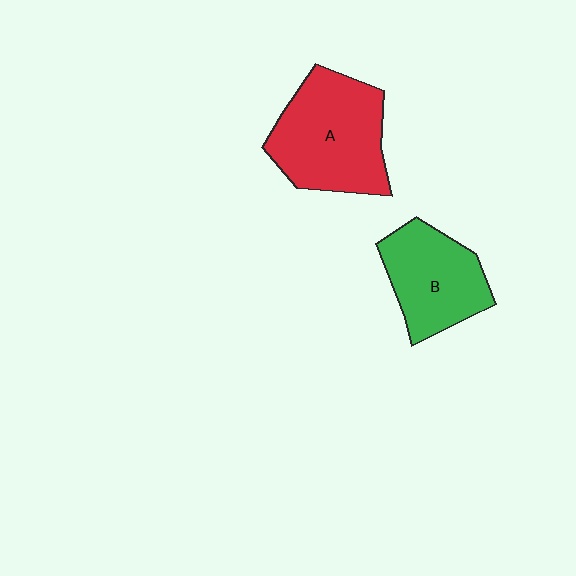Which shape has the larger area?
Shape A (red).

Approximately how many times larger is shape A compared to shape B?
Approximately 1.3 times.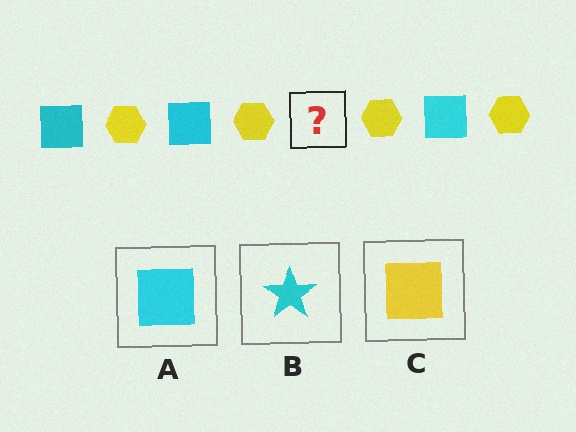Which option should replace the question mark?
Option A.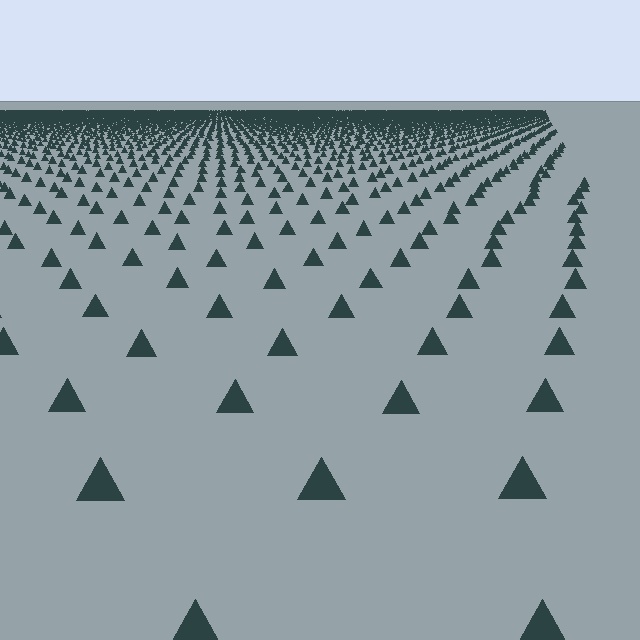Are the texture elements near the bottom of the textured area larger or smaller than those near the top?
Larger. Near the bottom, elements are closer to the viewer and appear at a bigger on-screen size.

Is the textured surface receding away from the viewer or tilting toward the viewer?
The surface is receding away from the viewer. Texture elements get smaller and denser toward the top.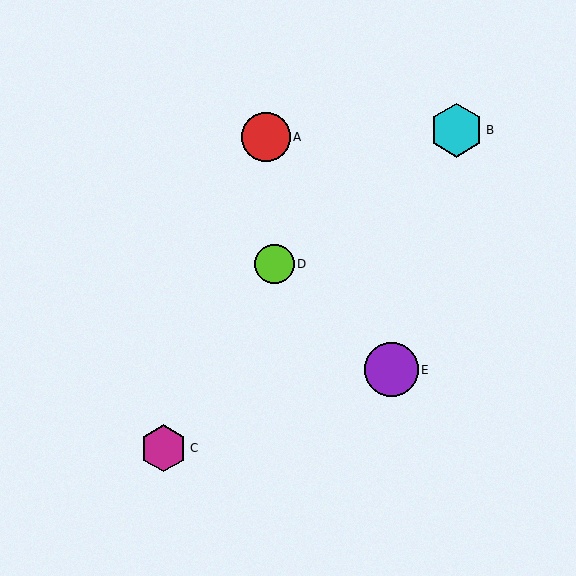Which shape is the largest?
The purple circle (labeled E) is the largest.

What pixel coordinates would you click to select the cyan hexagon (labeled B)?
Click at (456, 130) to select the cyan hexagon B.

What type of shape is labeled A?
Shape A is a red circle.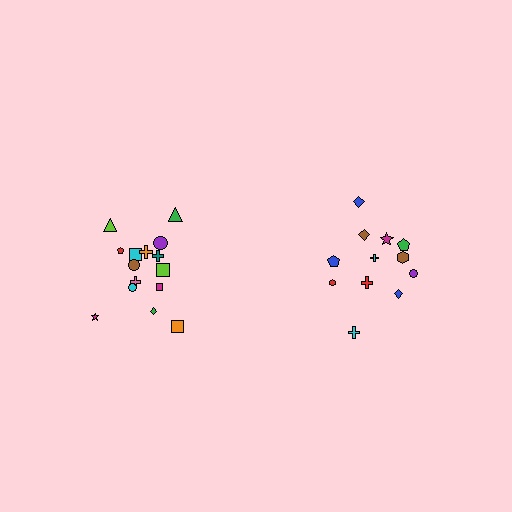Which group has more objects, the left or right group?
The left group.